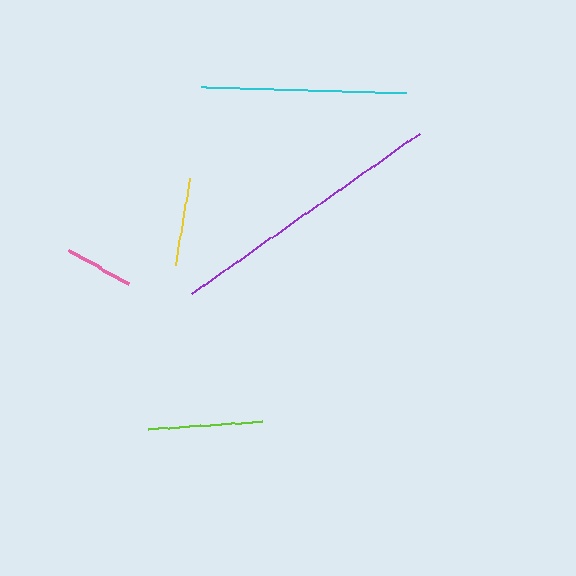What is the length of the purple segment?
The purple segment is approximately 278 pixels long.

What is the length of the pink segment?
The pink segment is approximately 69 pixels long.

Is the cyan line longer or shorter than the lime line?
The cyan line is longer than the lime line.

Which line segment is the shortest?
The pink line is the shortest at approximately 69 pixels.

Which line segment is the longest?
The purple line is the longest at approximately 278 pixels.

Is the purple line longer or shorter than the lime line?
The purple line is longer than the lime line.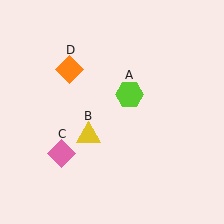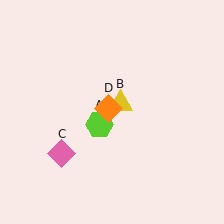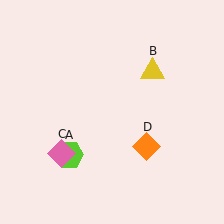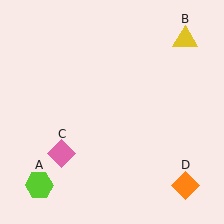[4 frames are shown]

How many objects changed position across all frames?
3 objects changed position: lime hexagon (object A), yellow triangle (object B), orange diamond (object D).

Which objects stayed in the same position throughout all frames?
Pink diamond (object C) remained stationary.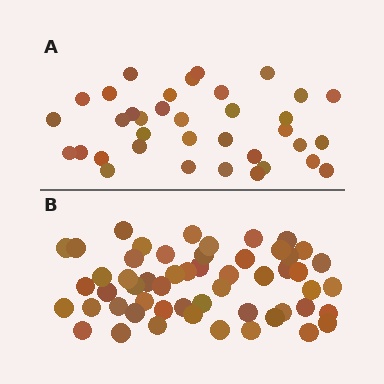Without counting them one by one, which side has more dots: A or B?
Region B (the bottom region) has more dots.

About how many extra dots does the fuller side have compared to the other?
Region B has approximately 20 more dots than region A.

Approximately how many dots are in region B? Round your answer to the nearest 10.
About 50 dots. (The exact count is 54, which rounds to 50.)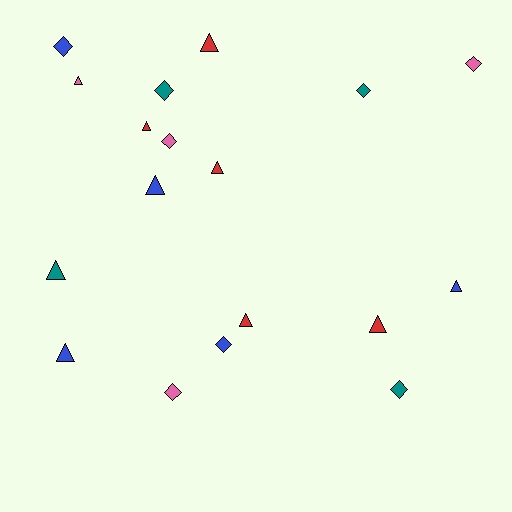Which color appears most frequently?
Blue, with 5 objects.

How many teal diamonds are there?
There are 3 teal diamonds.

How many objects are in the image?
There are 18 objects.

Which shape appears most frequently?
Triangle, with 10 objects.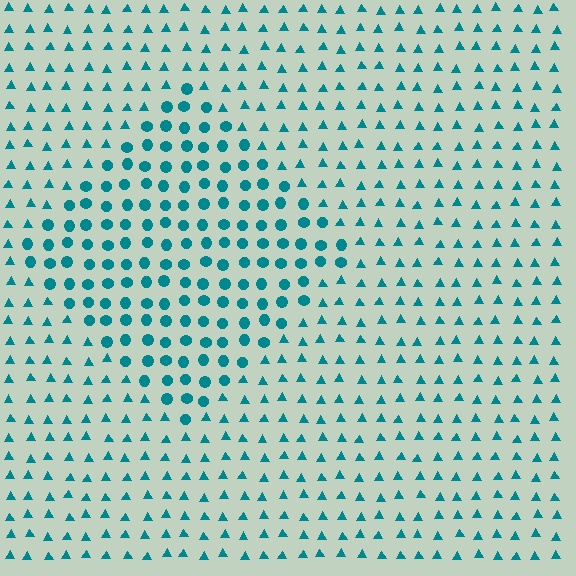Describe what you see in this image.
The image is filled with small teal elements arranged in a uniform grid. A diamond-shaped region contains circles, while the surrounding area contains triangles. The boundary is defined purely by the change in element shape.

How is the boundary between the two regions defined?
The boundary is defined by a change in element shape: circles inside vs. triangles outside. All elements share the same color and spacing.